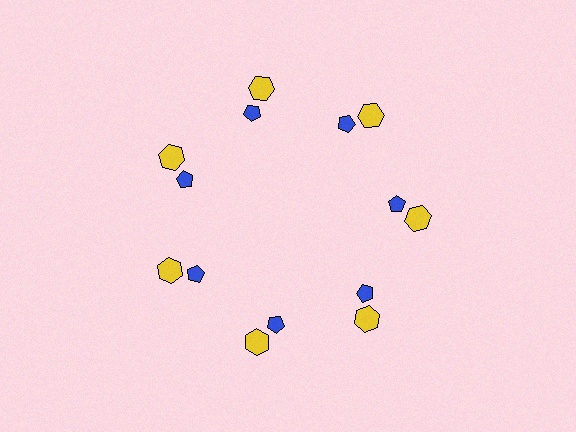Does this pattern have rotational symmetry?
Yes, this pattern has 7-fold rotational symmetry. It looks the same after rotating 51 degrees around the center.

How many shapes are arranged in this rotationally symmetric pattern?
There are 14 shapes, arranged in 7 groups of 2.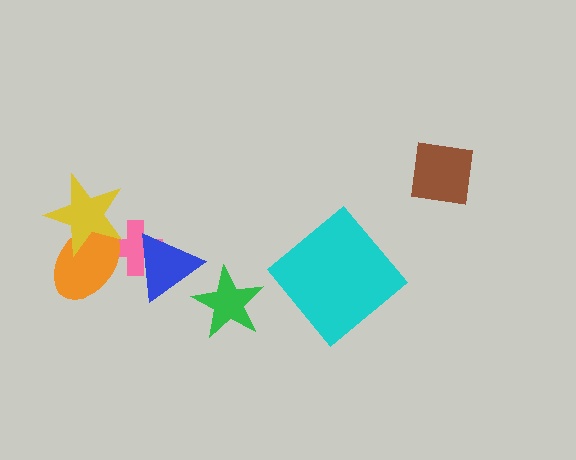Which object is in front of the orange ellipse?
The yellow star is in front of the orange ellipse.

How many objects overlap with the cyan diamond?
0 objects overlap with the cyan diamond.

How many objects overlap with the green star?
0 objects overlap with the green star.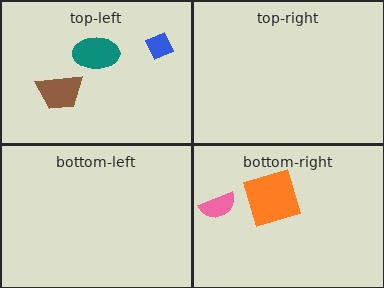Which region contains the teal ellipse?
The top-left region.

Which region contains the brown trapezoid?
The top-left region.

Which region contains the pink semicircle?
The bottom-right region.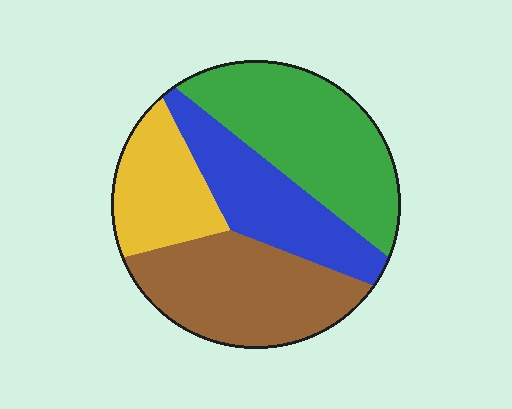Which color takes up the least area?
Yellow, at roughly 15%.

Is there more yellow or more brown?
Brown.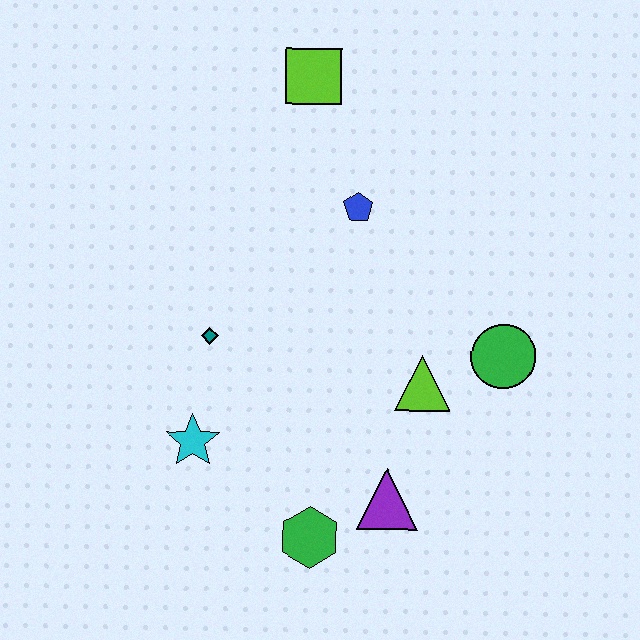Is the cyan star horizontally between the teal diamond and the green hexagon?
No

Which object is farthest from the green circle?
The lime square is farthest from the green circle.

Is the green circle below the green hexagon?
No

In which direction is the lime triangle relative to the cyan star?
The lime triangle is to the right of the cyan star.